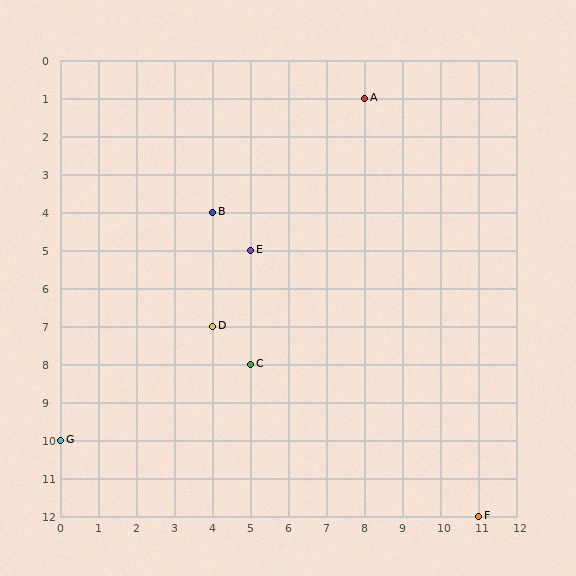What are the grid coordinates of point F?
Point F is at grid coordinates (11, 12).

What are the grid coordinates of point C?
Point C is at grid coordinates (5, 8).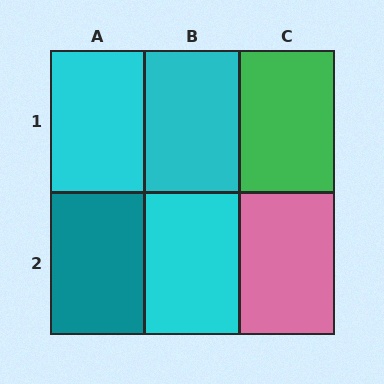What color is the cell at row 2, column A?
Teal.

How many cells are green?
1 cell is green.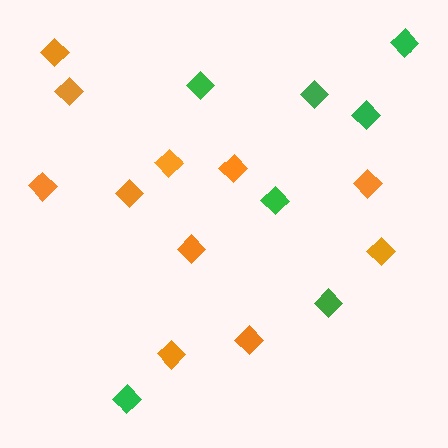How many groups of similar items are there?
There are 2 groups: one group of green diamonds (7) and one group of orange diamonds (11).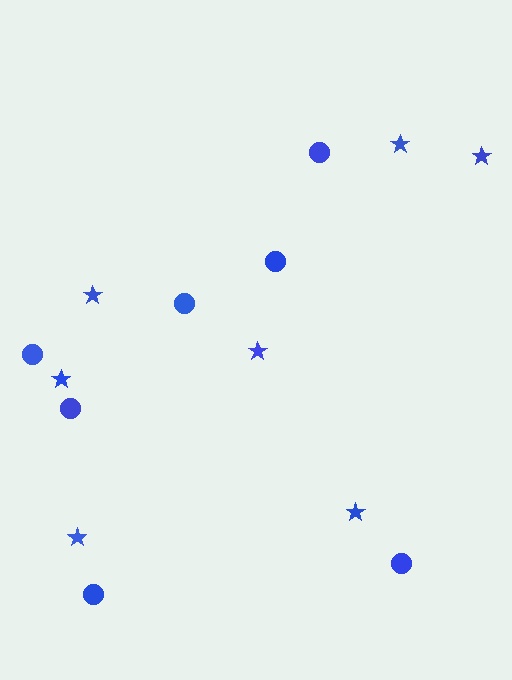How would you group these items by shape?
There are 2 groups: one group of stars (7) and one group of circles (7).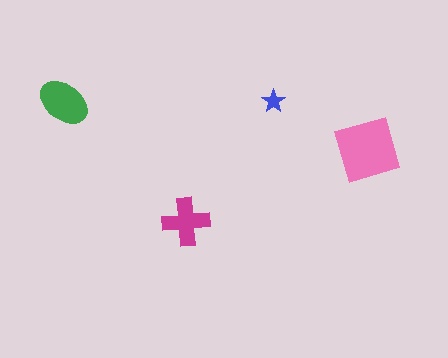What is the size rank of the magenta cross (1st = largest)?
3rd.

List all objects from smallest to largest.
The blue star, the magenta cross, the green ellipse, the pink square.